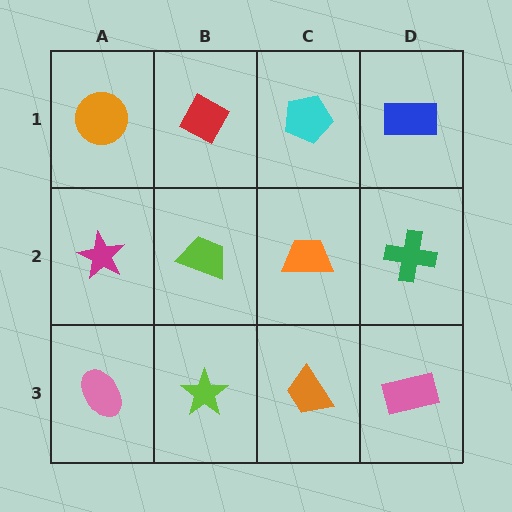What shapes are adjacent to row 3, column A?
A magenta star (row 2, column A), a lime star (row 3, column B).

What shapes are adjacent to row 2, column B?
A red diamond (row 1, column B), a lime star (row 3, column B), a magenta star (row 2, column A), an orange trapezoid (row 2, column C).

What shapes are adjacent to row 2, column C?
A cyan pentagon (row 1, column C), an orange trapezoid (row 3, column C), a lime trapezoid (row 2, column B), a green cross (row 2, column D).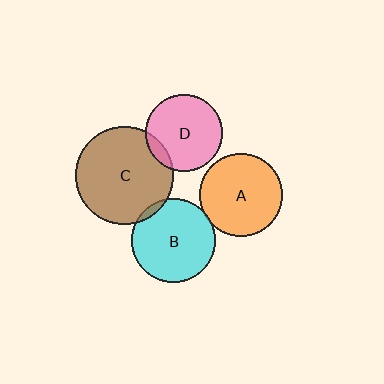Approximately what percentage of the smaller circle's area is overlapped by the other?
Approximately 10%.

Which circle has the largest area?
Circle C (brown).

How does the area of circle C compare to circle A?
Approximately 1.4 times.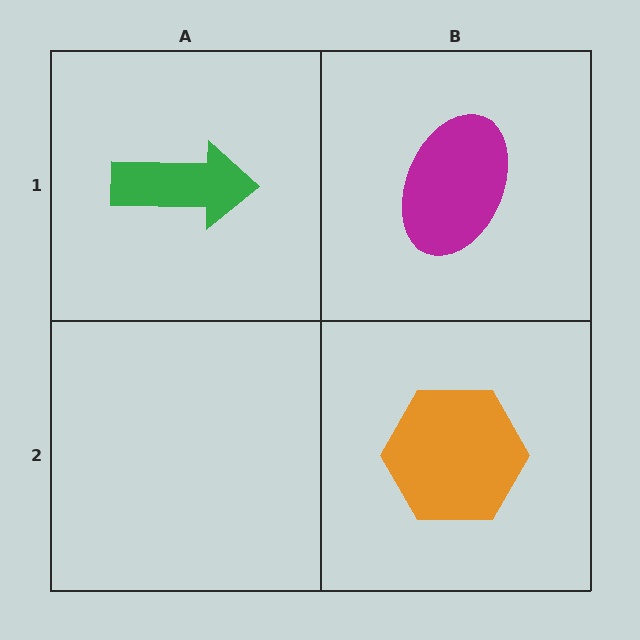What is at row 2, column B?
An orange hexagon.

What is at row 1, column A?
A green arrow.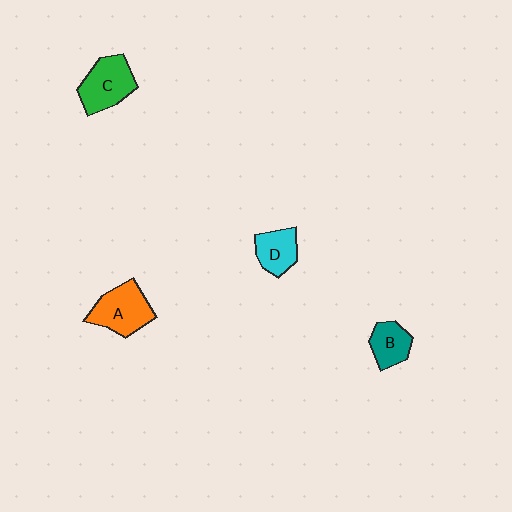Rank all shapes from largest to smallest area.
From largest to smallest: A (orange), C (green), D (cyan), B (teal).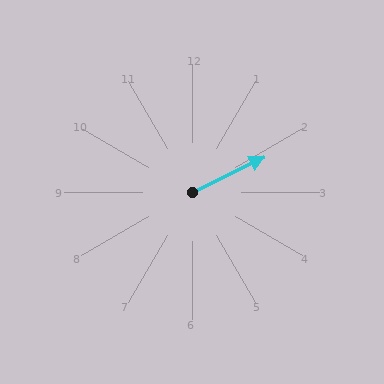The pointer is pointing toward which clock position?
Roughly 2 o'clock.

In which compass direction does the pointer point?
Northeast.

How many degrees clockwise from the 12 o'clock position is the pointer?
Approximately 64 degrees.